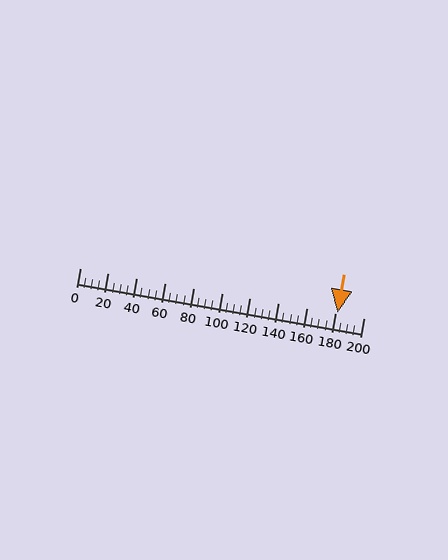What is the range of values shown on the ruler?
The ruler shows values from 0 to 200.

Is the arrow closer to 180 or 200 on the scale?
The arrow is closer to 180.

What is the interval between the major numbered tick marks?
The major tick marks are spaced 20 units apart.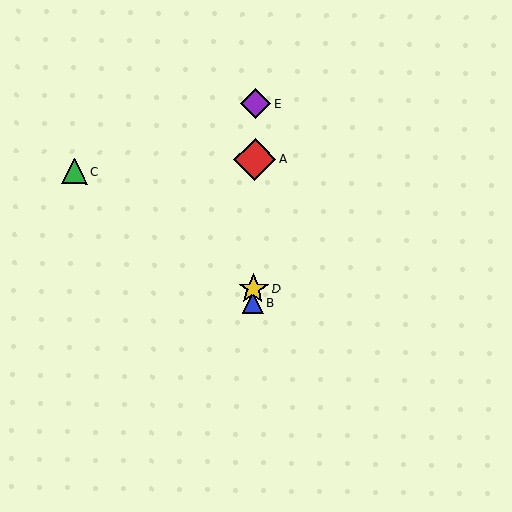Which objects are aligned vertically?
Objects A, B, D, E are aligned vertically.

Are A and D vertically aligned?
Yes, both are at x≈255.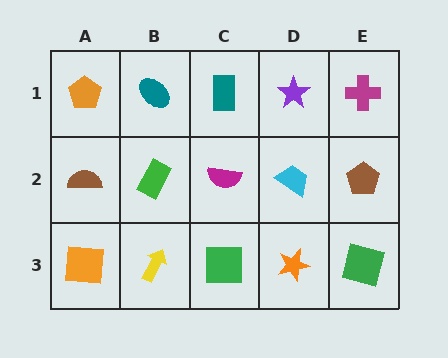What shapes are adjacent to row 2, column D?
A purple star (row 1, column D), an orange star (row 3, column D), a magenta semicircle (row 2, column C), a brown pentagon (row 2, column E).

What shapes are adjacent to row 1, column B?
A green rectangle (row 2, column B), an orange pentagon (row 1, column A), a teal rectangle (row 1, column C).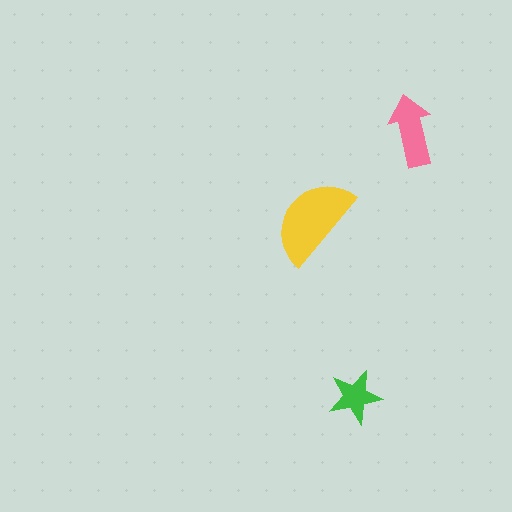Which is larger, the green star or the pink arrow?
The pink arrow.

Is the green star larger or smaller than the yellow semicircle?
Smaller.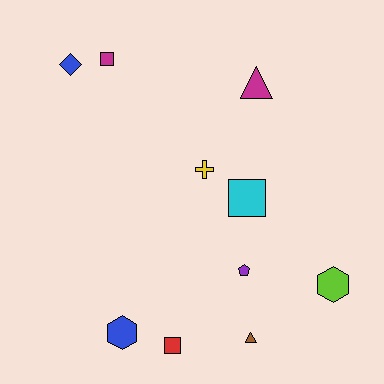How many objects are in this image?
There are 10 objects.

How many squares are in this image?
There are 3 squares.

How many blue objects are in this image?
There are 2 blue objects.